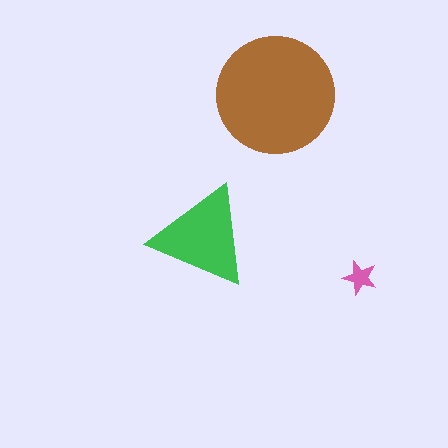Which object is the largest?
The brown circle.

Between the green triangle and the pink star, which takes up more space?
The green triangle.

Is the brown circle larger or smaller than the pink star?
Larger.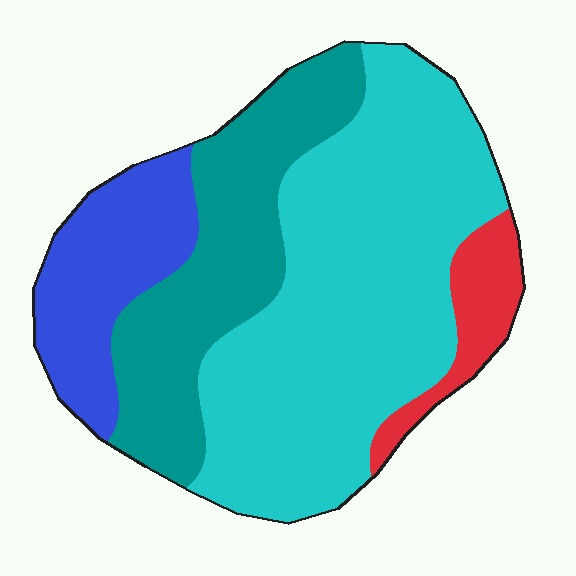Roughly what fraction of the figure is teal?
Teal takes up about one quarter (1/4) of the figure.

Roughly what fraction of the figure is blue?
Blue covers 16% of the figure.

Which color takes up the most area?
Cyan, at roughly 50%.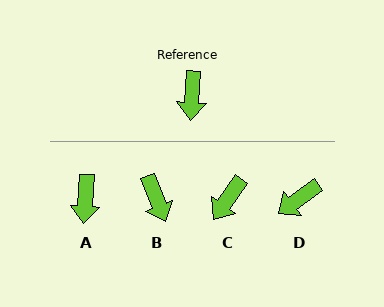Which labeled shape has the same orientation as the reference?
A.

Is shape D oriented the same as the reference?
No, it is off by about 50 degrees.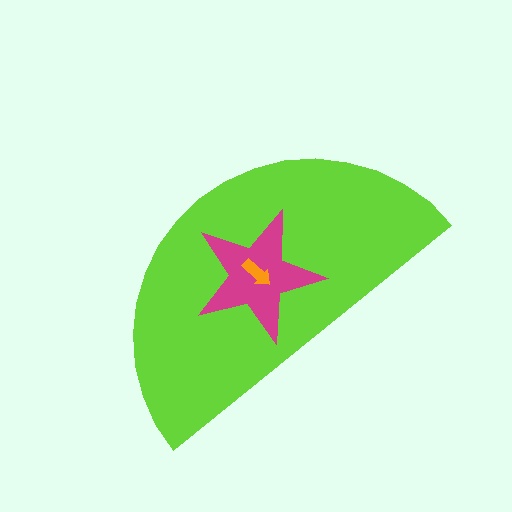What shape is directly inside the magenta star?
The orange arrow.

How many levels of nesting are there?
3.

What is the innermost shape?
The orange arrow.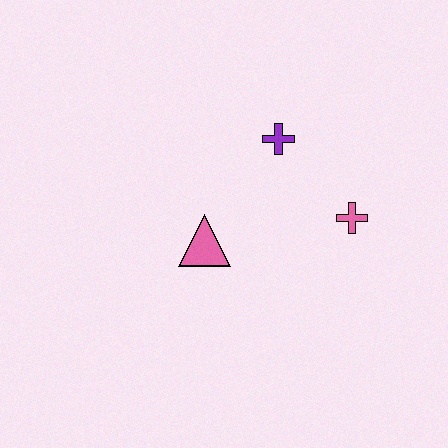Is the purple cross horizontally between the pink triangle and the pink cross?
Yes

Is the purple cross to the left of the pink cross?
Yes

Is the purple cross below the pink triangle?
No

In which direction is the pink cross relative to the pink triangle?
The pink cross is to the right of the pink triangle.